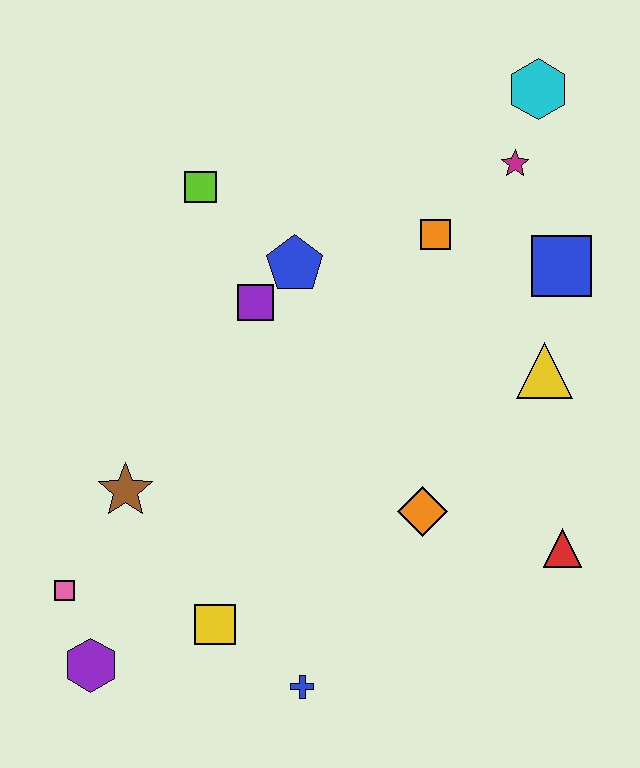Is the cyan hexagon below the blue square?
No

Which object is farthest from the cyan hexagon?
The purple hexagon is farthest from the cyan hexagon.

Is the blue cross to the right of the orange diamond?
No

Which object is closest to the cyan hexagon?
The magenta star is closest to the cyan hexagon.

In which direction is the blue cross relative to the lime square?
The blue cross is below the lime square.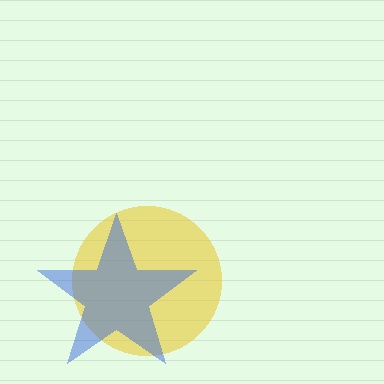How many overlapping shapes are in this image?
There are 2 overlapping shapes in the image.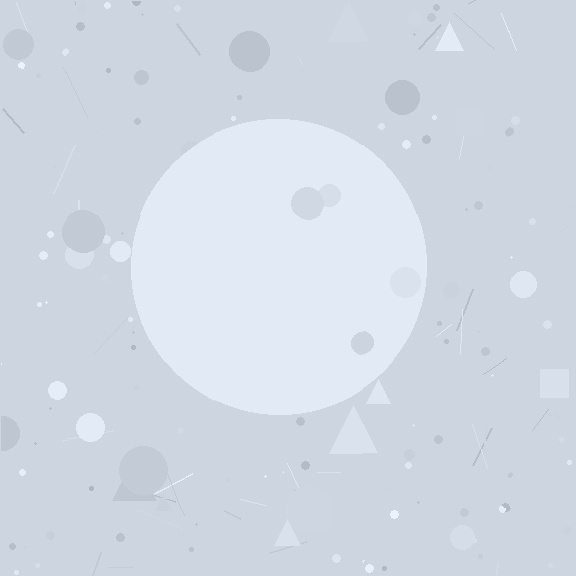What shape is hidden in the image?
A circle is hidden in the image.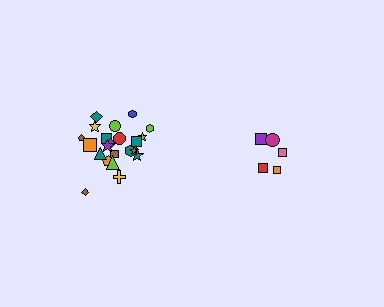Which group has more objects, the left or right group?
The left group.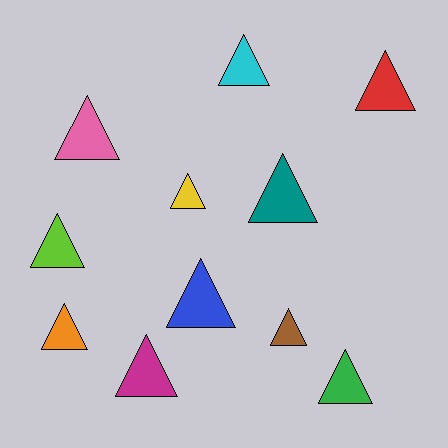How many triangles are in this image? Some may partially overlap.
There are 11 triangles.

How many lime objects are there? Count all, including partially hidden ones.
There is 1 lime object.